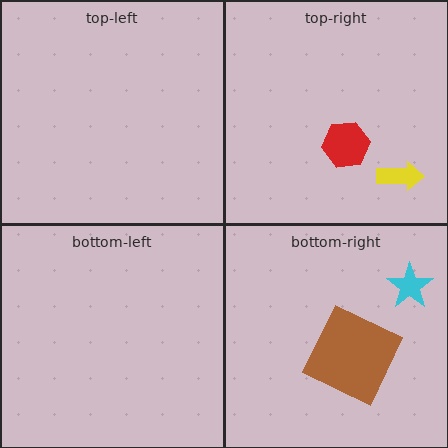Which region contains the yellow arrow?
The top-right region.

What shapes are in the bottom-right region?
The brown square, the cyan star.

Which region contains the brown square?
The bottom-right region.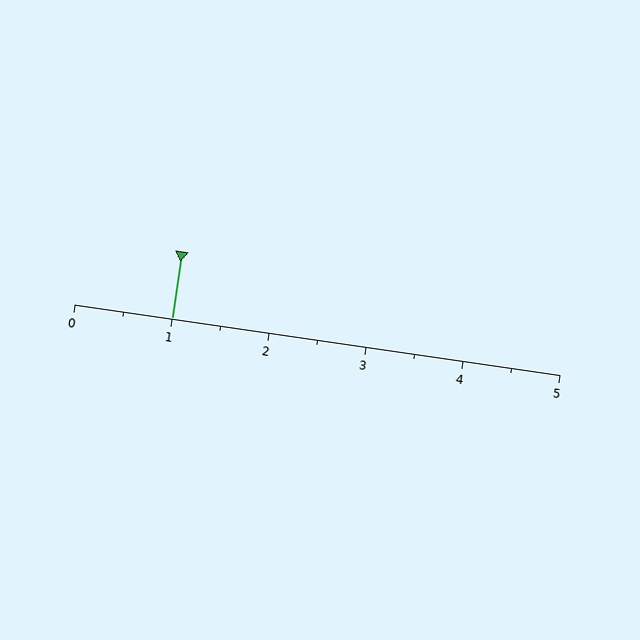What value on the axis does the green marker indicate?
The marker indicates approximately 1.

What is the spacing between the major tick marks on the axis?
The major ticks are spaced 1 apart.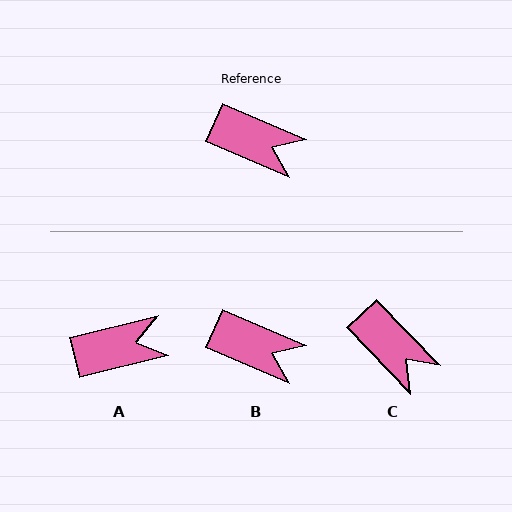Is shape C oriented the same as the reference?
No, it is off by about 23 degrees.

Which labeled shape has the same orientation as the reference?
B.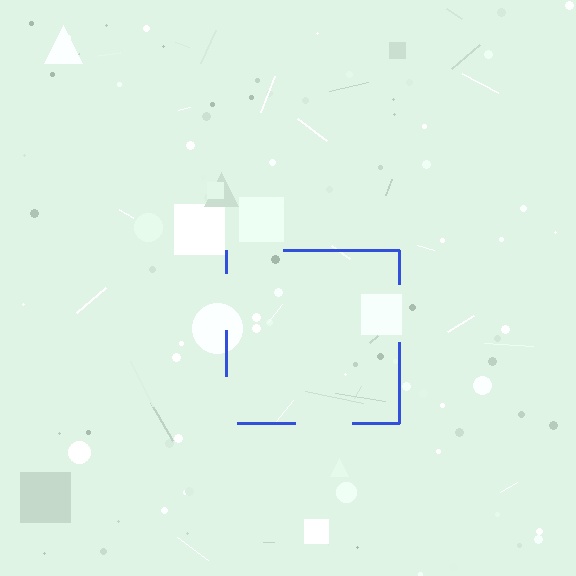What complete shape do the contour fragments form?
The contour fragments form a square.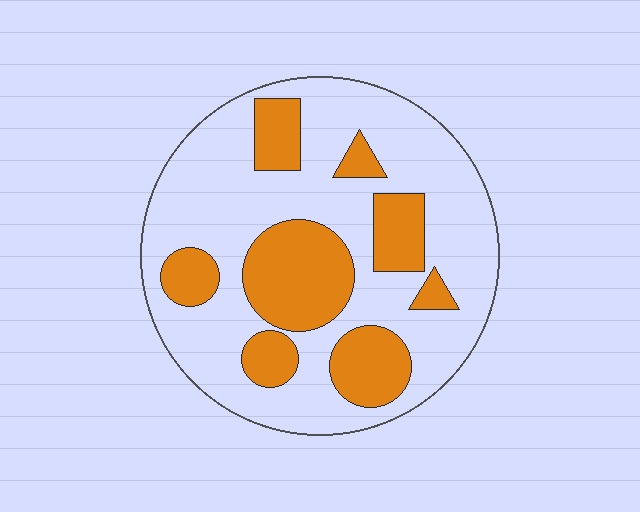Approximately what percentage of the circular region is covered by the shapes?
Approximately 30%.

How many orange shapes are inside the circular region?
8.